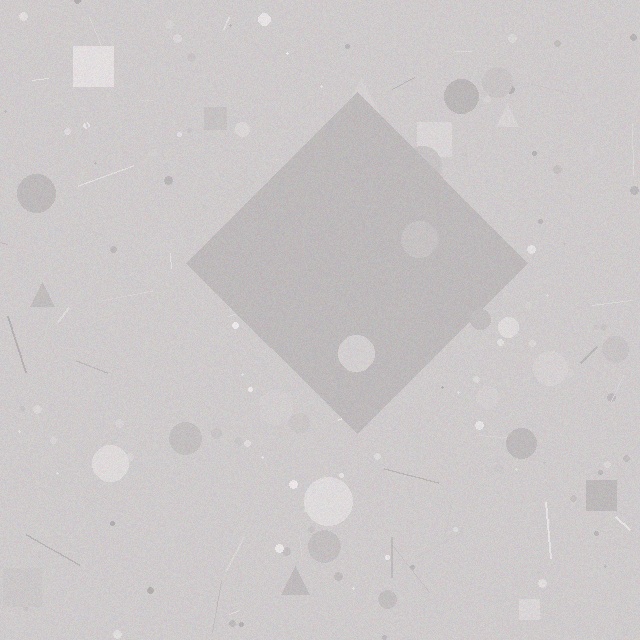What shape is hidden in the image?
A diamond is hidden in the image.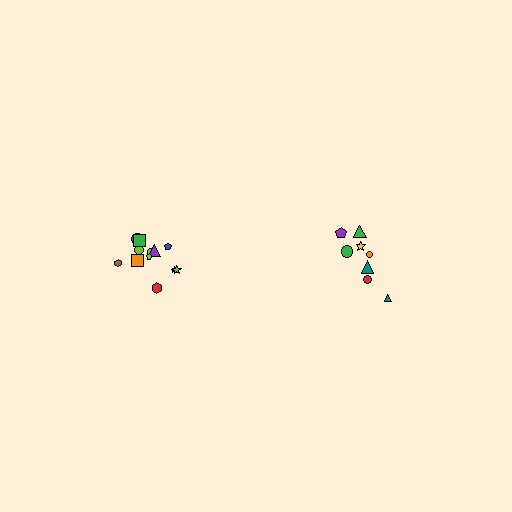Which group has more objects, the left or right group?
The left group.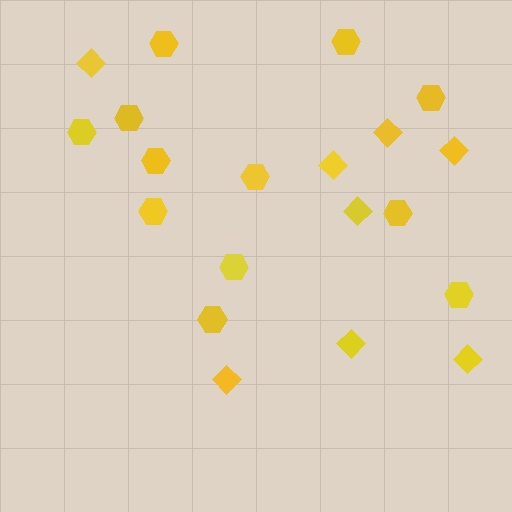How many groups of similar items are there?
There are 2 groups: one group of diamonds (8) and one group of hexagons (12).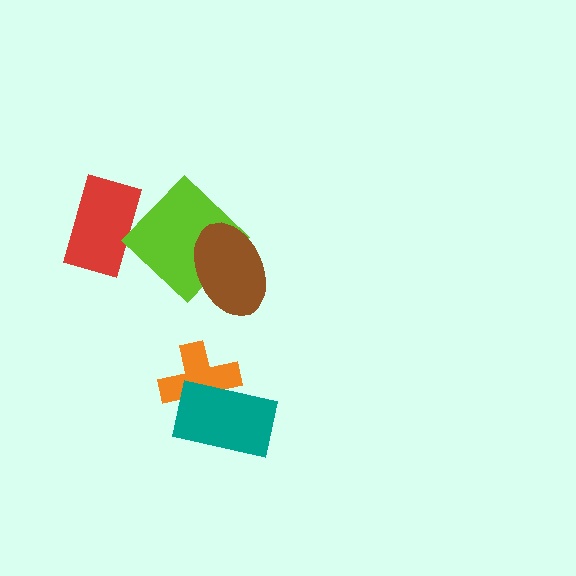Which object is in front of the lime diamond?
The brown ellipse is in front of the lime diamond.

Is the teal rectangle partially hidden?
No, no other shape covers it.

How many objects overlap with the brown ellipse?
1 object overlaps with the brown ellipse.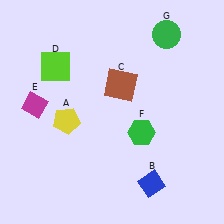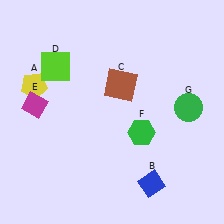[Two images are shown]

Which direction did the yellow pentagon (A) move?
The yellow pentagon (A) moved up.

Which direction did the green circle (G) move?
The green circle (G) moved down.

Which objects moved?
The objects that moved are: the yellow pentagon (A), the green circle (G).